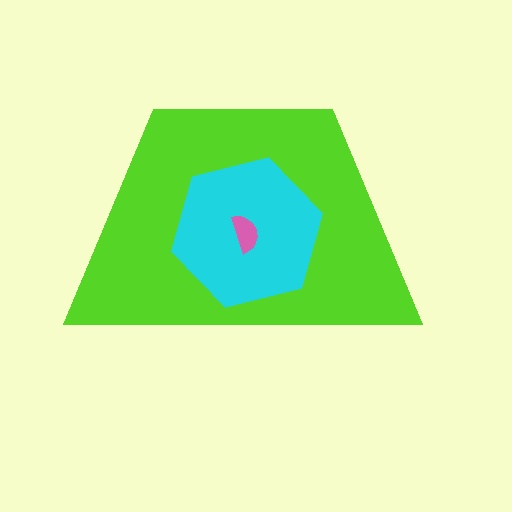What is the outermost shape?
The lime trapezoid.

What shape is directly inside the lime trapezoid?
The cyan hexagon.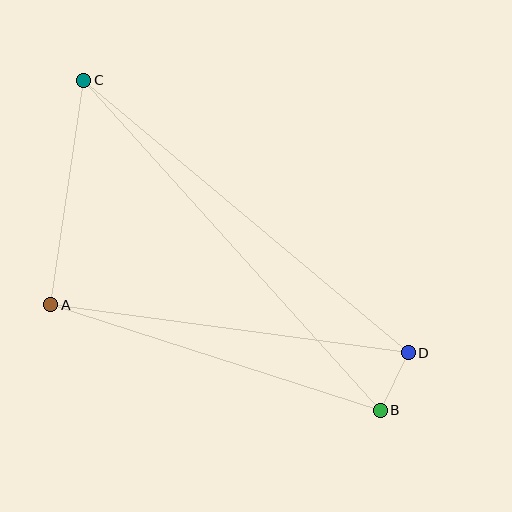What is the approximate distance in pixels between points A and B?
The distance between A and B is approximately 346 pixels.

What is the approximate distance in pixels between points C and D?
The distance between C and D is approximately 423 pixels.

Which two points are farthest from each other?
Points B and C are farthest from each other.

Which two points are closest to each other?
Points B and D are closest to each other.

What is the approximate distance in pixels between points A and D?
The distance between A and D is approximately 361 pixels.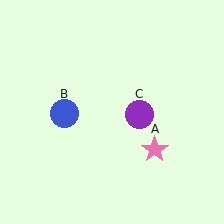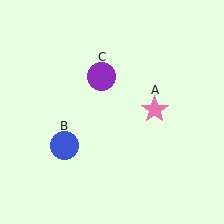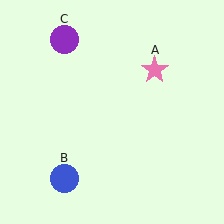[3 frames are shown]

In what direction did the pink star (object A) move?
The pink star (object A) moved up.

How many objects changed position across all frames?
3 objects changed position: pink star (object A), blue circle (object B), purple circle (object C).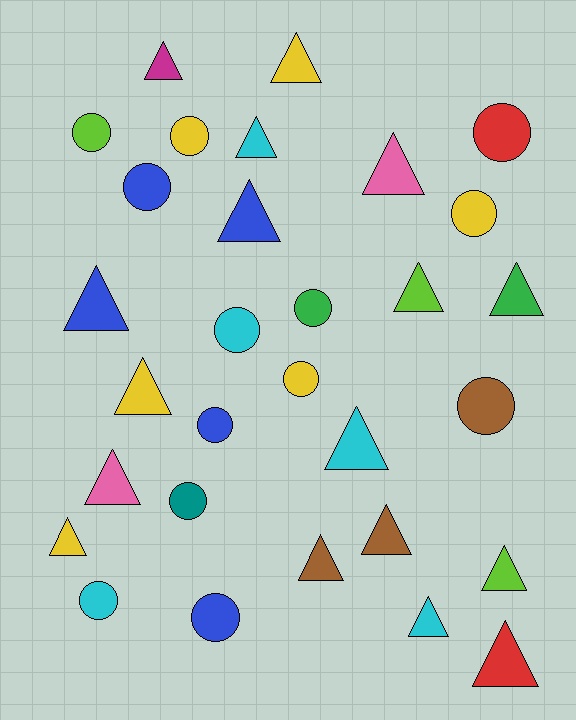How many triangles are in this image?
There are 17 triangles.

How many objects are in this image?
There are 30 objects.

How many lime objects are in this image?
There are 3 lime objects.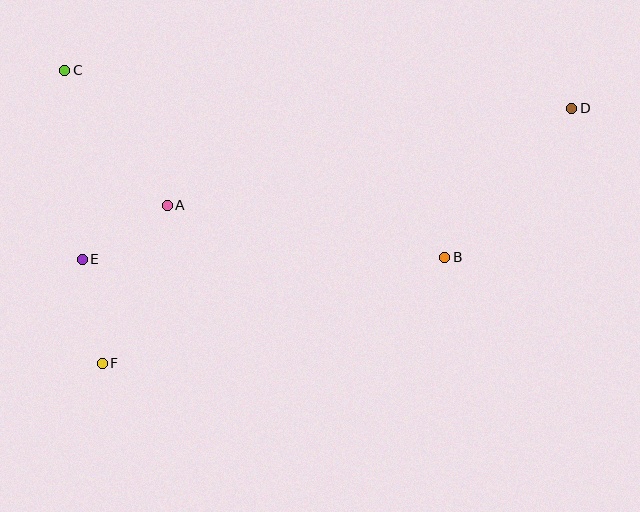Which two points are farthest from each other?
Points D and F are farthest from each other.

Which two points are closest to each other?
Points A and E are closest to each other.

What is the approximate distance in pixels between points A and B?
The distance between A and B is approximately 282 pixels.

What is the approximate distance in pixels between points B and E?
The distance between B and E is approximately 362 pixels.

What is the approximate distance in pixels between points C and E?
The distance between C and E is approximately 190 pixels.